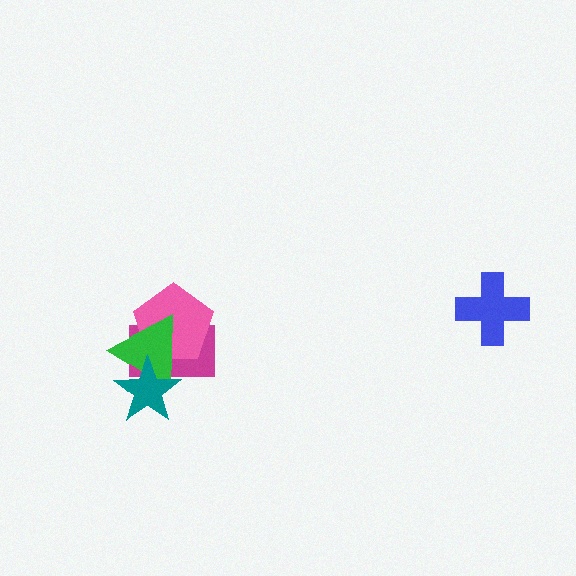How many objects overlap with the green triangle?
3 objects overlap with the green triangle.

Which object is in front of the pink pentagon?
The green triangle is in front of the pink pentagon.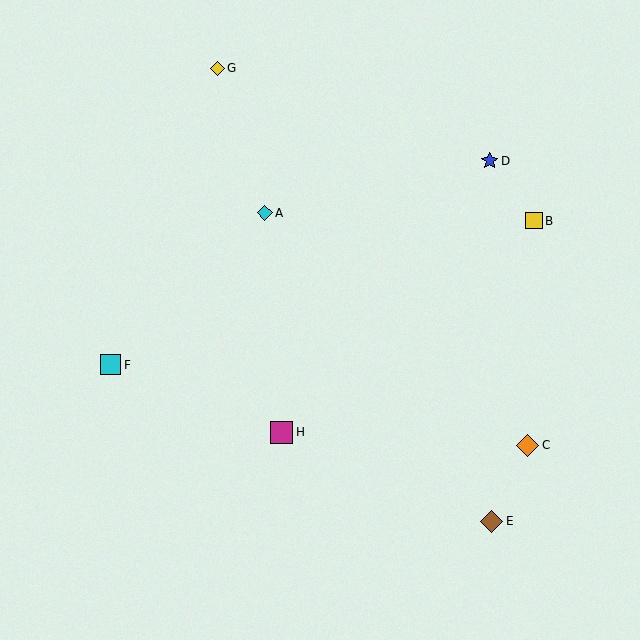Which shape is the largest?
The brown diamond (labeled E) is the largest.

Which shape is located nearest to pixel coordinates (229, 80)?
The yellow diamond (labeled G) at (217, 68) is nearest to that location.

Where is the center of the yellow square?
The center of the yellow square is at (534, 221).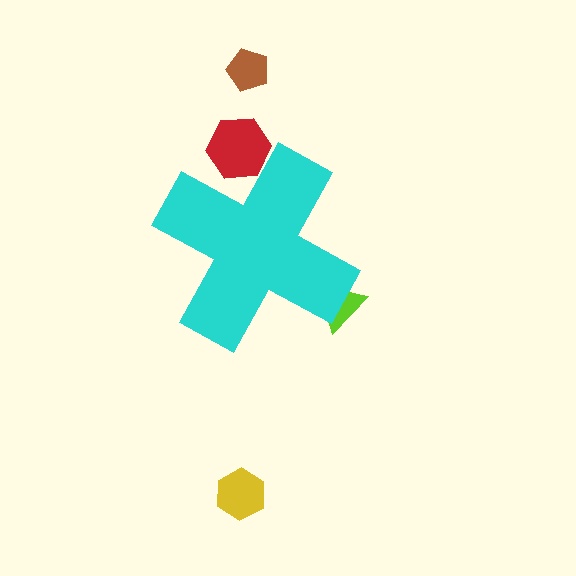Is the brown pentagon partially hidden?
No, the brown pentagon is fully visible.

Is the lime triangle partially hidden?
Yes, the lime triangle is partially hidden behind the cyan cross.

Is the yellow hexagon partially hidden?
No, the yellow hexagon is fully visible.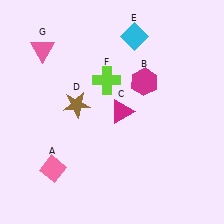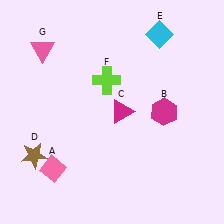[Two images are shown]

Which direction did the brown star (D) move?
The brown star (D) moved down.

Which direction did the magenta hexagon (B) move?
The magenta hexagon (B) moved down.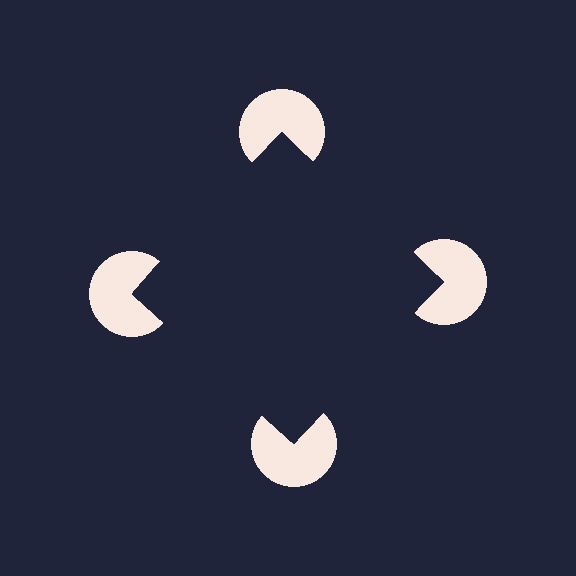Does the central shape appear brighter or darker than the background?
It typically appears slightly darker than the background, even though no actual brightness change is drawn.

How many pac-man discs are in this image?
There are 4 — one at each vertex of the illusory square.